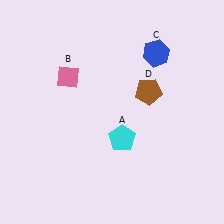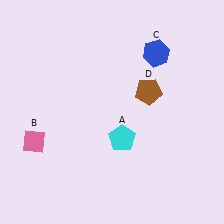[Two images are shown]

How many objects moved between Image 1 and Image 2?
1 object moved between the two images.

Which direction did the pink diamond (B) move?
The pink diamond (B) moved down.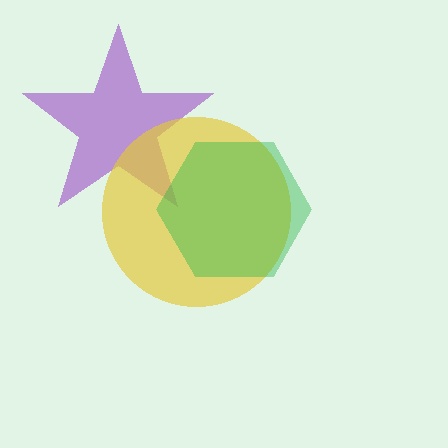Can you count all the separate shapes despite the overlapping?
Yes, there are 3 separate shapes.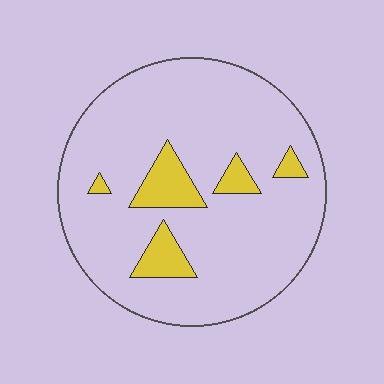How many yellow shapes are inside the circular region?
5.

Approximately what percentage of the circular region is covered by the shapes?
Approximately 10%.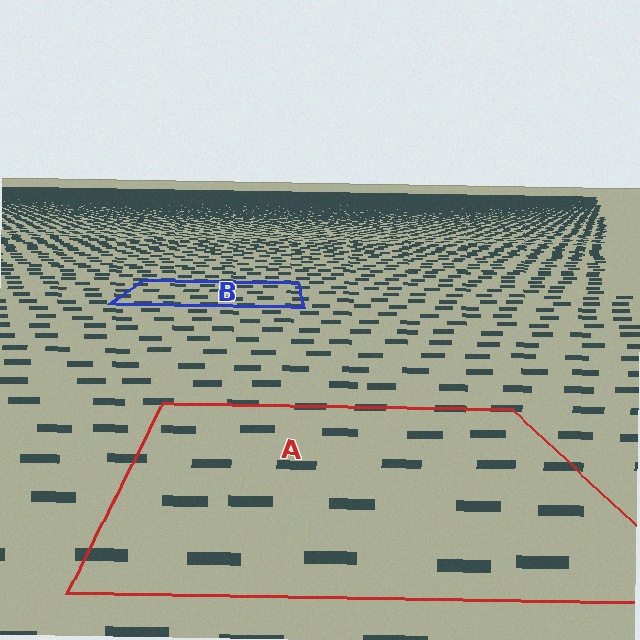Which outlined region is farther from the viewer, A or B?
Region B is farther from the viewer — the texture elements inside it appear smaller and more densely packed.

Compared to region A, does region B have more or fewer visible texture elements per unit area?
Region B has more texture elements per unit area — they are packed more densely because it is farther away.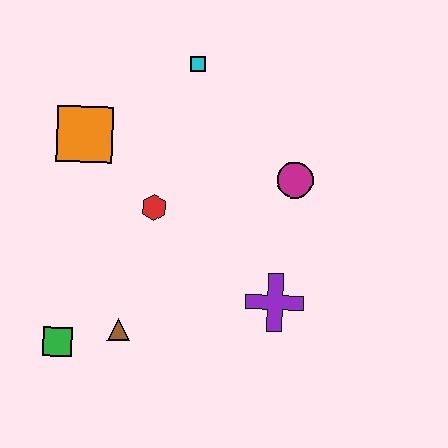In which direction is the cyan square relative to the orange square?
The cyan square is to the right of the orange square.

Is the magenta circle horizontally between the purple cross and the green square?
No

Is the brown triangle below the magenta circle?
Yes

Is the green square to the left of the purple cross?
Yes